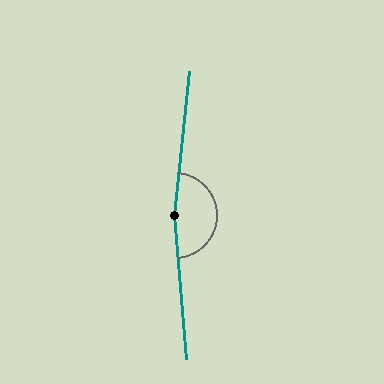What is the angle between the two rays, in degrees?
Approximately 169 degrees.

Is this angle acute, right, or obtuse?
It is obtuse.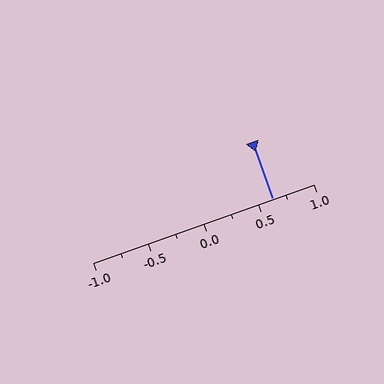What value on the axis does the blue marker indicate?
The marker indicates approximately 0.62.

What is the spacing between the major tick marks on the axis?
The major ticks are spaced 0.5 apart.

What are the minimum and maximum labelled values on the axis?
The axis runs from -1.0 to 1.0.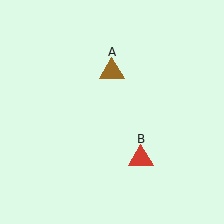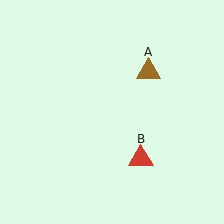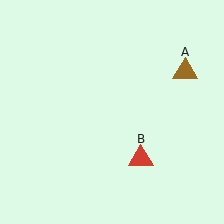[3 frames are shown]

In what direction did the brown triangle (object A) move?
The brown triangle (object A) moved right.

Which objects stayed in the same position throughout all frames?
Red triangle (object B) remained stationary.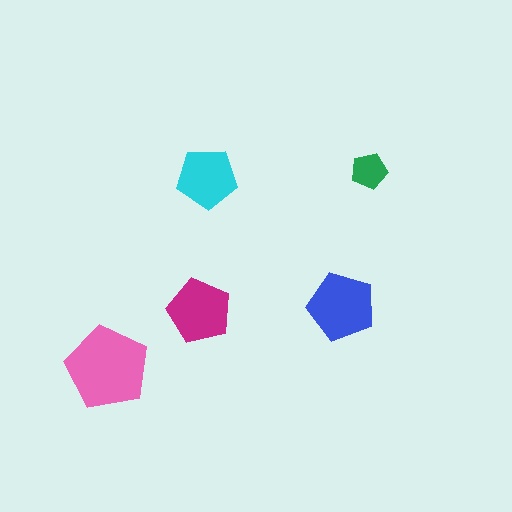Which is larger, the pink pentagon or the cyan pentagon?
The pink one.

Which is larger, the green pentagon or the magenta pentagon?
The magenta one.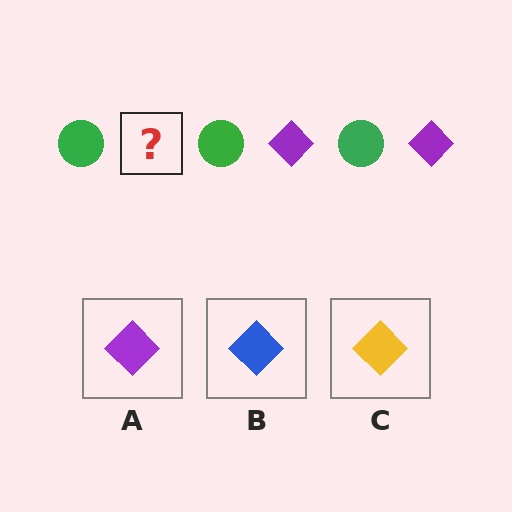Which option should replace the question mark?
Option A.